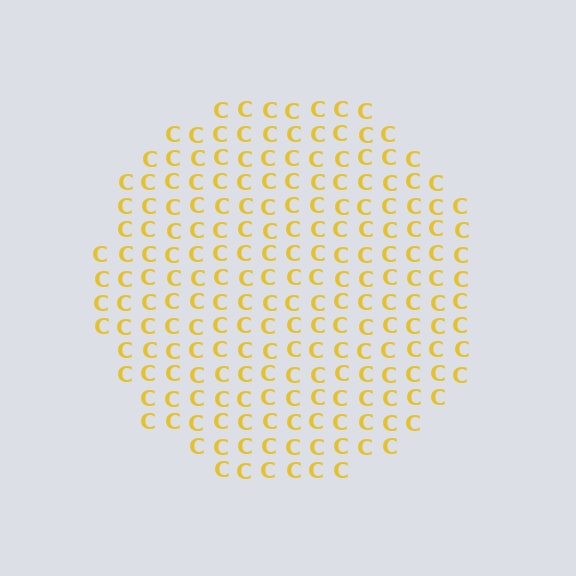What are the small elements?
The small elements are letter C's.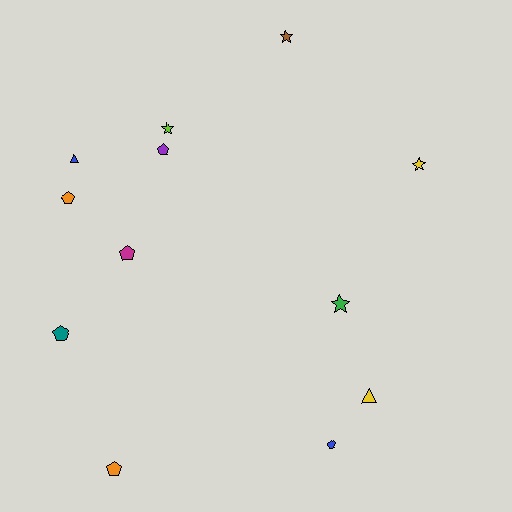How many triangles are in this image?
There are 2 triangles.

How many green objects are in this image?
There is 1 green object.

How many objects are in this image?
There are 12 objects.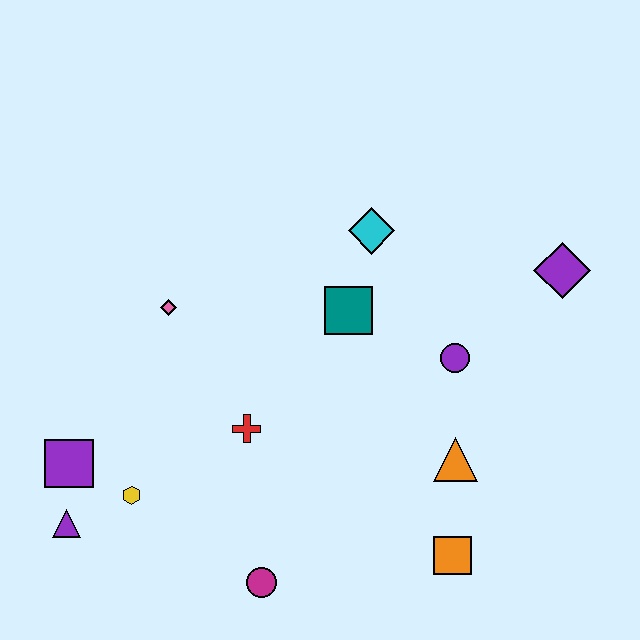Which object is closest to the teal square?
The cyan diamond is closest to the teal square.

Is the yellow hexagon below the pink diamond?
Yes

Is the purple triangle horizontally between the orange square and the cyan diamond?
No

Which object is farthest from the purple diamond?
The purple triangle is farthest from the purple diamond.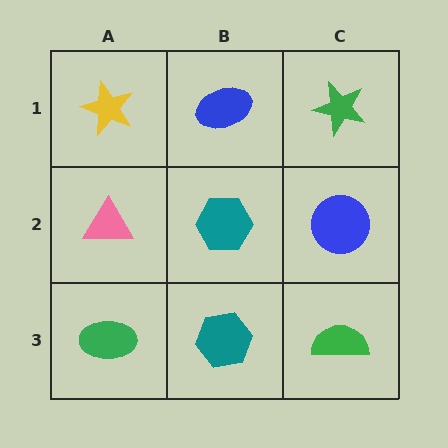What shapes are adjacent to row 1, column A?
A pink triangle (row 2, column A), a blue ellipse (row 1, column B).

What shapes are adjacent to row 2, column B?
A blue ellipse (row 1, column B), a teal hexagon (row 3, column B), a pink triangle (row 2, column A), a blue circle (row 2, column C).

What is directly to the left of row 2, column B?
A pink triangle.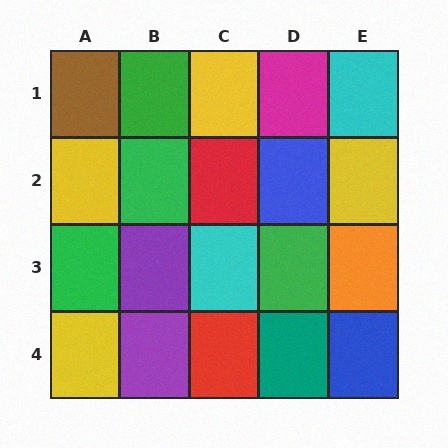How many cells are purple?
2 cells are purple.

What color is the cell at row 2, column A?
Yellow.